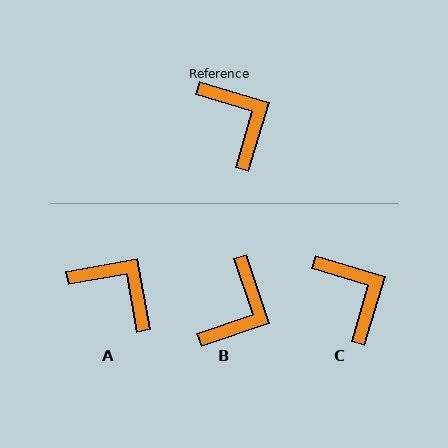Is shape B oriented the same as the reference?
No, it is off by about 55 degrees.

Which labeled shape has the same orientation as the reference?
C.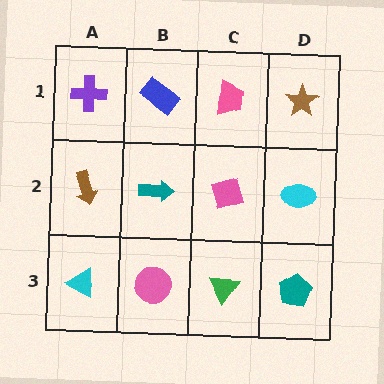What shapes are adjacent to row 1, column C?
A pink diamond (row 2, column C), a blue rectangle (row 1, column B), a brown star (row 1, column D).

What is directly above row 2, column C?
A pink trapezoid.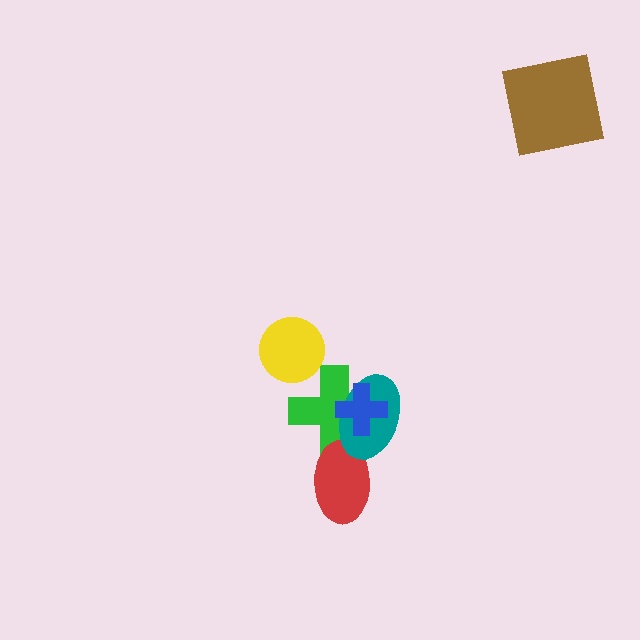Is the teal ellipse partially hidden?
Yes, it is partially covered by another shape.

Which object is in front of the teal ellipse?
The blue cross is in front of the teal ellipse.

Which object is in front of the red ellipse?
The teal ellipse is in front of the red ellipse.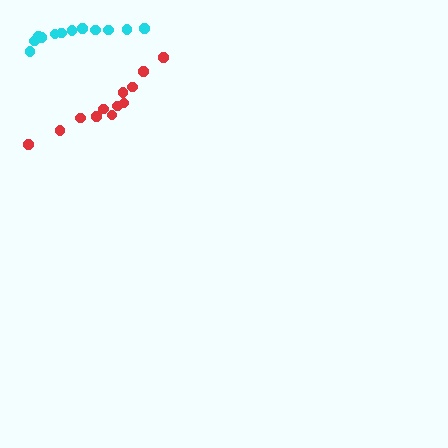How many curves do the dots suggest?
There are 2 distinct paths.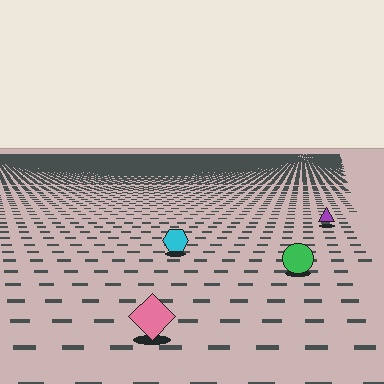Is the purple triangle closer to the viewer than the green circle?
No. The green circle is closer — you can tell from the texture gradient: the ground texture is coarser near it.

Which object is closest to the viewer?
The pink diamond is closest. The texture marks near it are larger and more spread out.